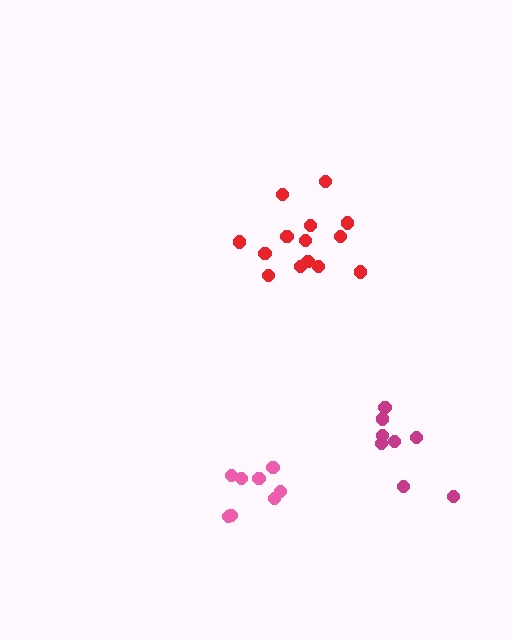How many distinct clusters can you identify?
There are 3 distinct clusters.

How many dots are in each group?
Group 1: 8 dots, Group 2: 14 dots, Group 3: 8 dots (30 total).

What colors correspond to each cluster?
The clusters are colored: magenta, red, pink.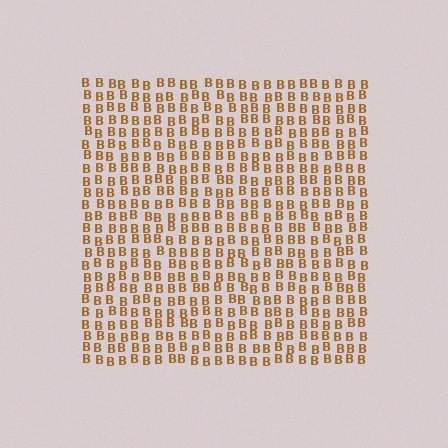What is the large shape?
The large shape is a square.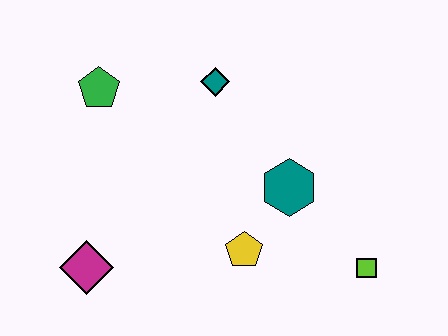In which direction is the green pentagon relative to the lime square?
The green pentagon is to the left of the lime square.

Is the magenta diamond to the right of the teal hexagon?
No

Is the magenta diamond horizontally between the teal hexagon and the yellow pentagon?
No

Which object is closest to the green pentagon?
The teal diamond is closest to the green pentagon.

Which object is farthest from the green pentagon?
The lime square is farthest from the green pentagon.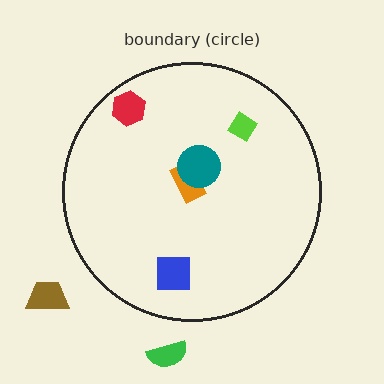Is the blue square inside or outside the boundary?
Inside.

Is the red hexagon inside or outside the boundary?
Inside.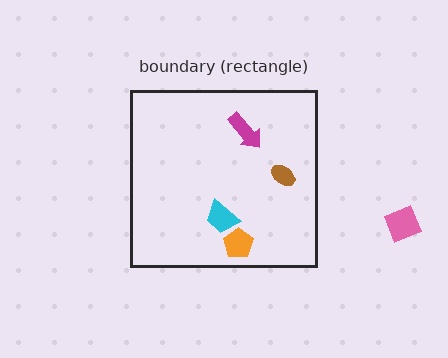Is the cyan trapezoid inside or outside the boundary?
Inside.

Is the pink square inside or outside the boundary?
Outside.